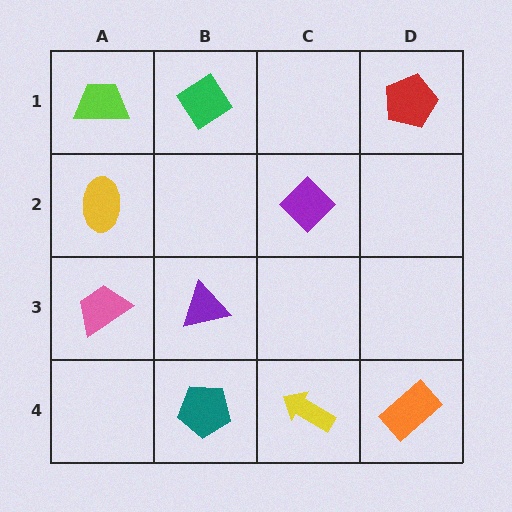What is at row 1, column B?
A green diamond.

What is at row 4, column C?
A yellow arrow.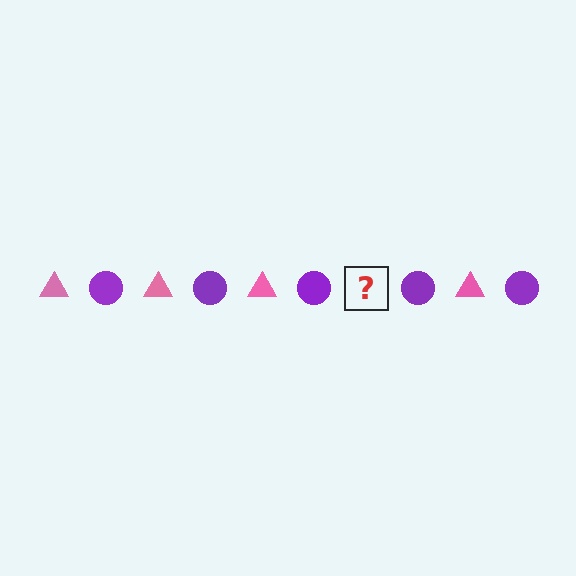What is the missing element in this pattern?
The missing element is a pink triangle.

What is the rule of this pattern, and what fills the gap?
The rule is that the pattern alternates between pink triangle and purple circle. The gap should be filled with a pink triangle.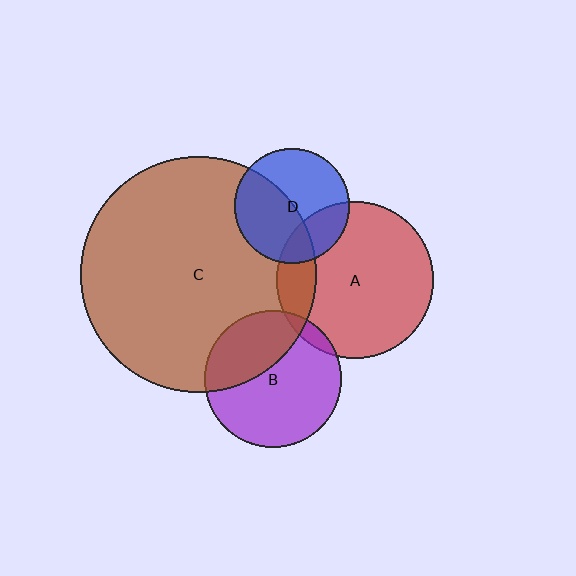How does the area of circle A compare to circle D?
Approximately 1.9 times.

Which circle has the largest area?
Circle C (brown).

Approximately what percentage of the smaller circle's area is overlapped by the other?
Approximately 15%.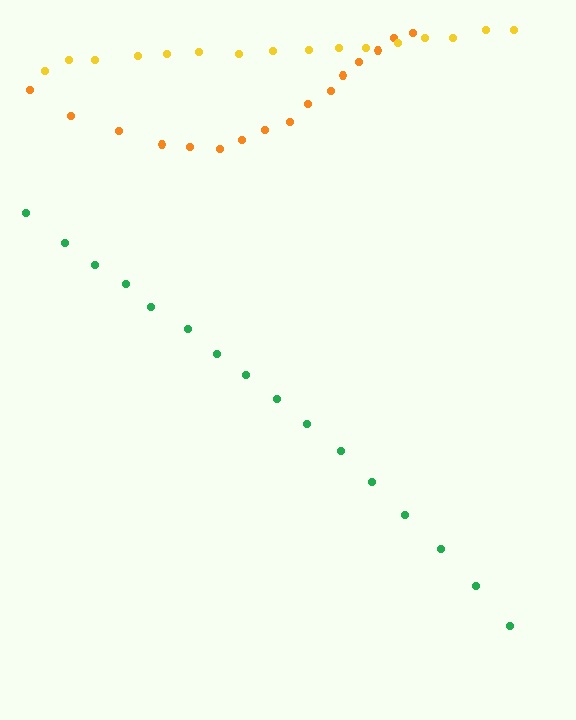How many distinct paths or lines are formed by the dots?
There are 3 distinct paths.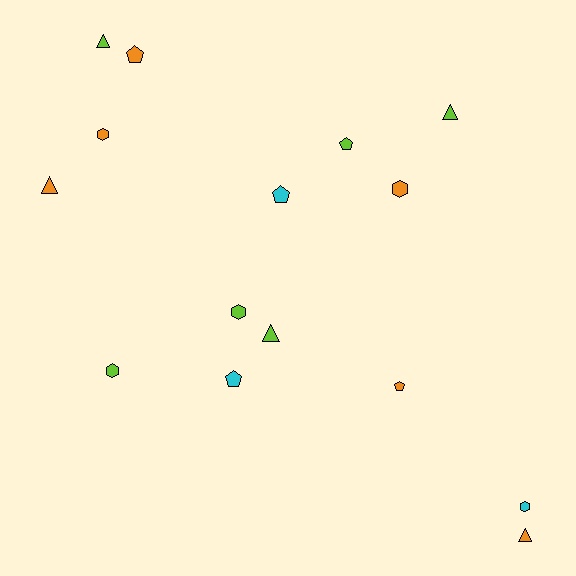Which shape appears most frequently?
Pentagon, with 5 objects.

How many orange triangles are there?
There are 2 orange triangles.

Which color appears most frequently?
Orange, with 6 objects.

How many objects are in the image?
There are 15 objects.